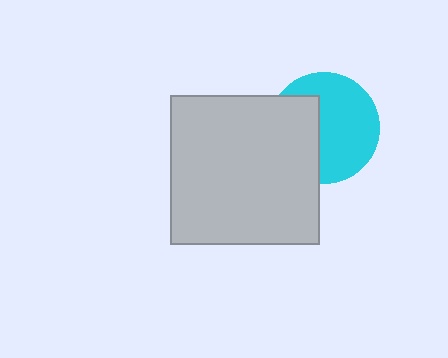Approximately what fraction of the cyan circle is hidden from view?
Roughly 38% of the cyan circle is hidden behind the light gray square.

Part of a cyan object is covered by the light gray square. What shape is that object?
It is a circle.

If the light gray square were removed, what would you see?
You would see the complete cyan circle.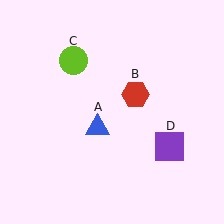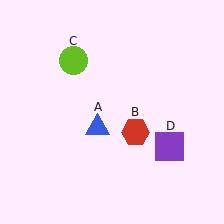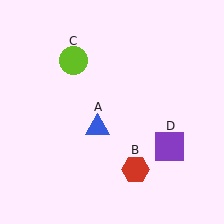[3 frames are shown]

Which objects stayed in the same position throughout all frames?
Blue triangle (object A) and lime circle (object C) and purple square (object D) remained stationary.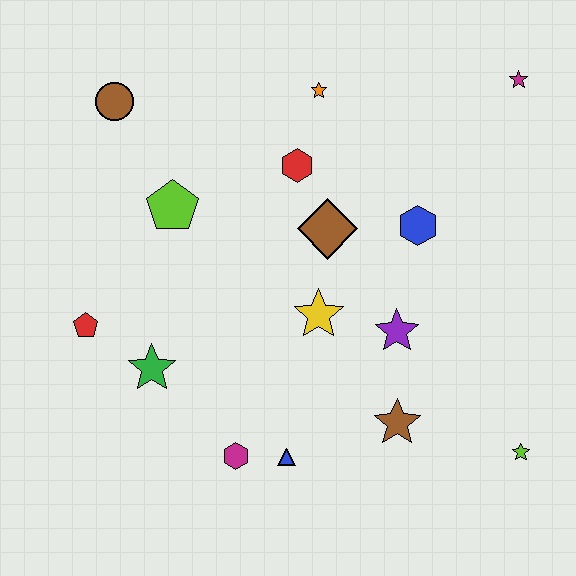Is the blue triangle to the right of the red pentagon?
Yes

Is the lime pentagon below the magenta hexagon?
No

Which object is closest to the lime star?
The brown star is closest to the lime star.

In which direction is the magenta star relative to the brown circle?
The magenta star is to the right of the brown circle.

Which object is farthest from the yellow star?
The magenta star is farthest from the yellow star.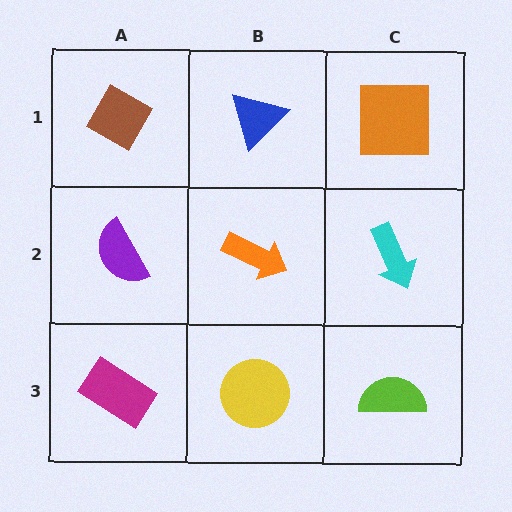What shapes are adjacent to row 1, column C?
A cyan arrow (row 2, column C), a blue triangle (row 1, column B).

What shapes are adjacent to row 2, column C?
An orange square (row 1, column C), a lime semicircle (row 3, column C), an orange arrow (row 2, column B).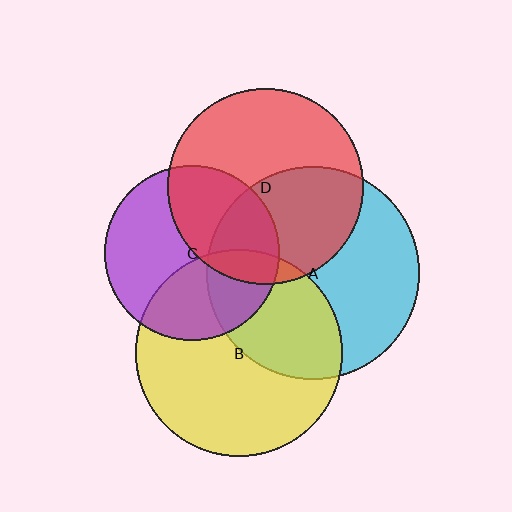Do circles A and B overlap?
Yes.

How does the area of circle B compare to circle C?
Approximately 1.4 times.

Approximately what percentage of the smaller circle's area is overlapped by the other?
Approximately 40%.